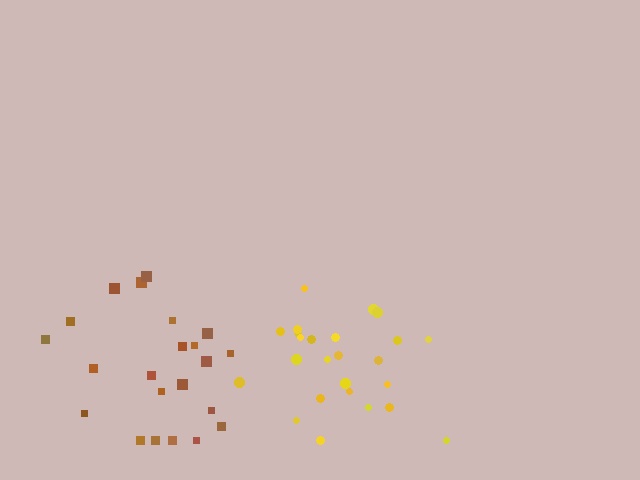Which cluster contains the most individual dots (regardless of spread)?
Yellow (25).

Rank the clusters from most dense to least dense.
yellow, brown.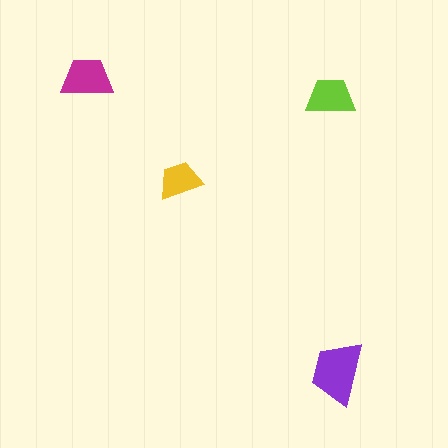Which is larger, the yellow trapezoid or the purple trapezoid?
The purple one.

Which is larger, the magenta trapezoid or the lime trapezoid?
The magenta one.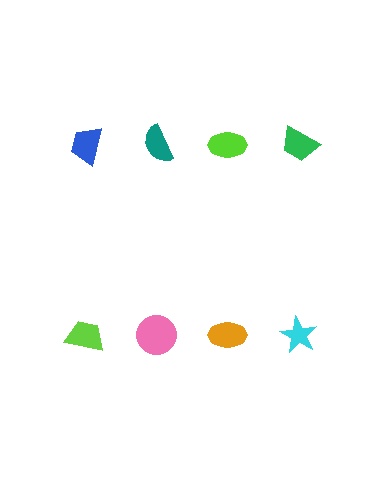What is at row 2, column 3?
An orange ellipse.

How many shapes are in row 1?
4 shapes.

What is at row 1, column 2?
A teal semicircle.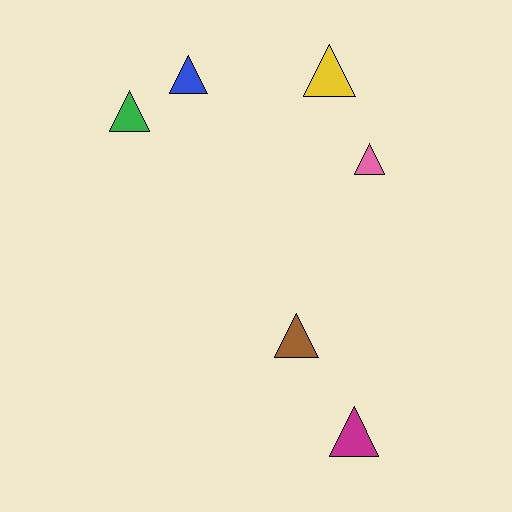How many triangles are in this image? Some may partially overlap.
There are 6 triangles.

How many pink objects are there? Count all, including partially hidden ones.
There is 1 pink object.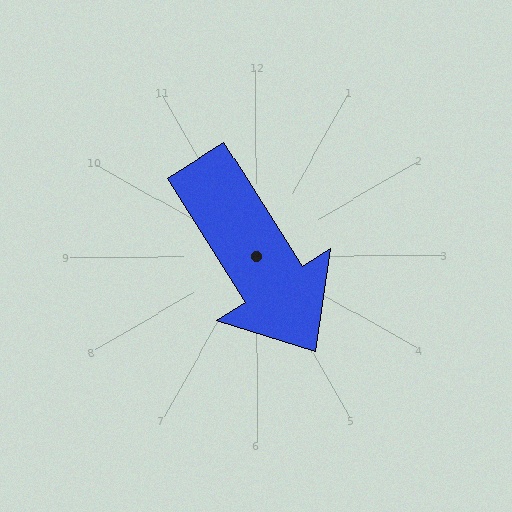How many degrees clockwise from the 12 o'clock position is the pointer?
Approximately 148 degrees.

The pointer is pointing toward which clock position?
Roughly 5 o'clock.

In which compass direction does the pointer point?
Southeast.